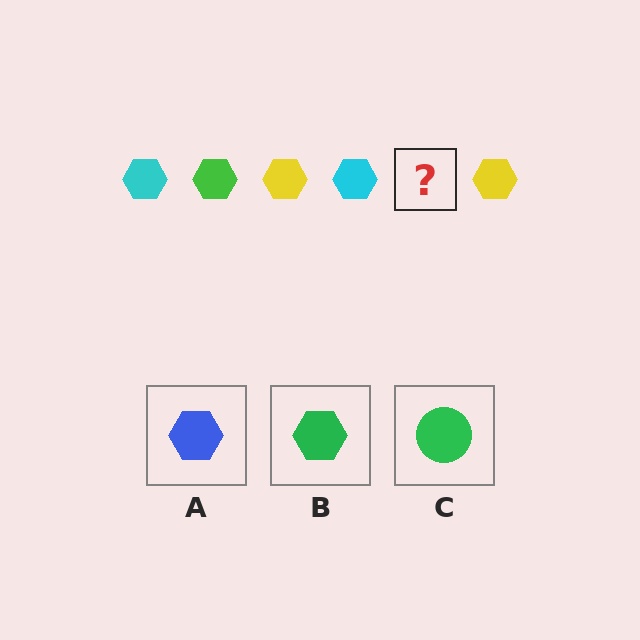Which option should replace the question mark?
Option B.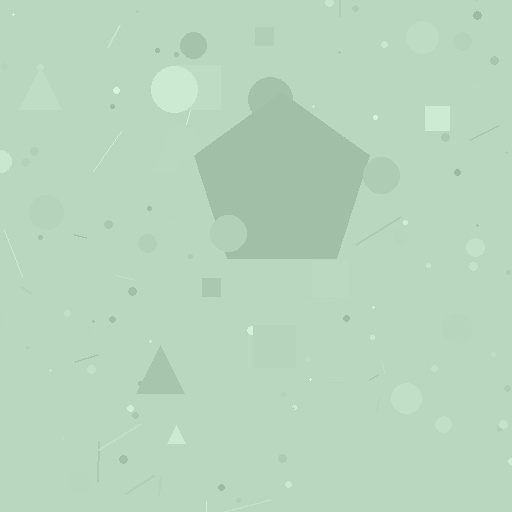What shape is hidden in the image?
A pentagon is hidden in the image.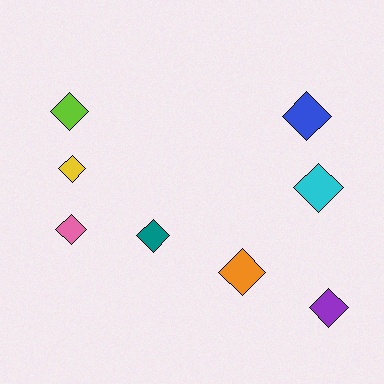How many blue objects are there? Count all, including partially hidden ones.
There is 1 blue object.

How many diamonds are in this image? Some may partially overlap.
There are 8 diamonds.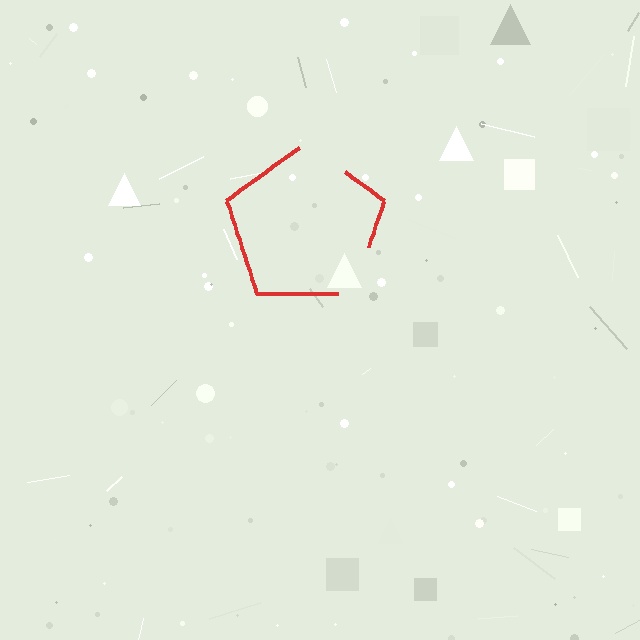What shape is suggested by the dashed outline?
The dashed outline suggests a pentagon.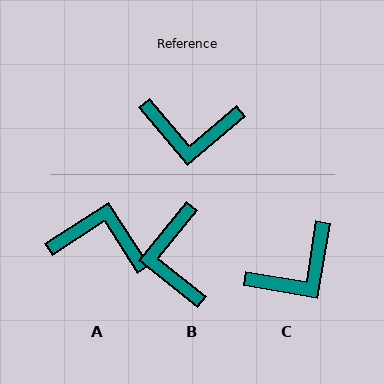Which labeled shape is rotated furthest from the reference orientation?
A, about 173 degrees away.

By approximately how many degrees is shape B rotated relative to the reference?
Approximately 79 degrees clockwise.